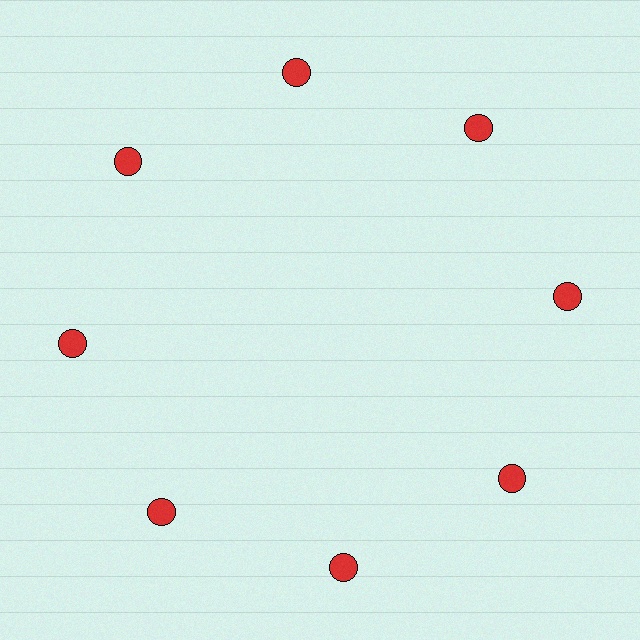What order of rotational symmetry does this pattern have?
This pattern has 8-fold rotational symmetry.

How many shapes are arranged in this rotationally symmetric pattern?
There are 8 shapes, arranged in 8 groups of 1.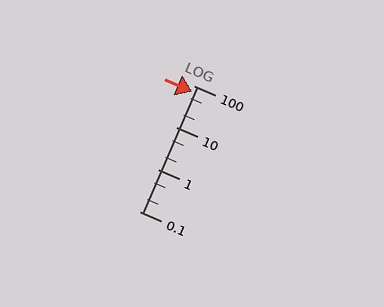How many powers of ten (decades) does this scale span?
The scale spans 3 decades, from 0.1 to 100.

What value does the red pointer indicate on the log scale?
The pointer indicates approximately 71.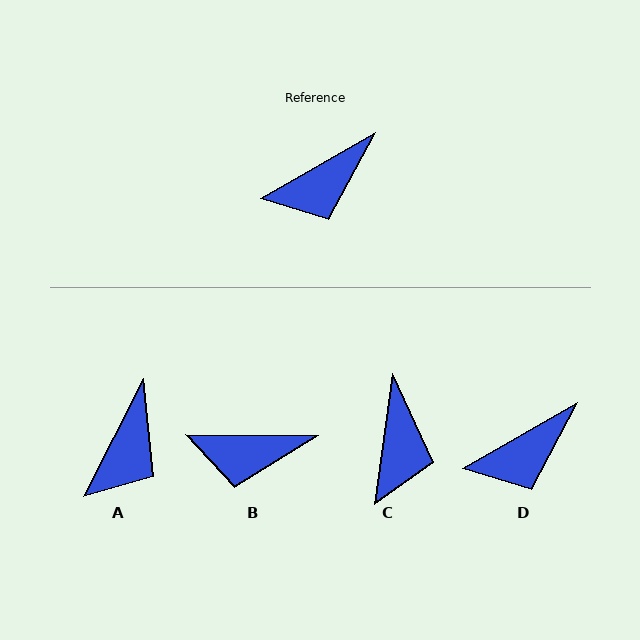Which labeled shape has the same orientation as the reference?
D.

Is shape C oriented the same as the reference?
No, it is off by about 53 degrees.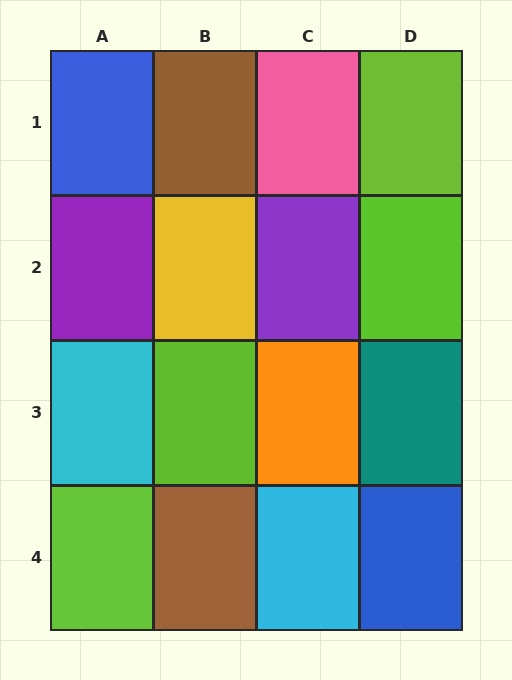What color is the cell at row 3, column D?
Teal.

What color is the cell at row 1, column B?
Brown.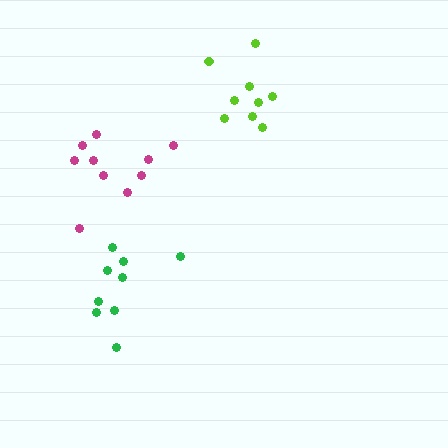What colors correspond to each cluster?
The clusters are colored: green, magenta, lime.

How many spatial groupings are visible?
There are 3 spatial groupings.